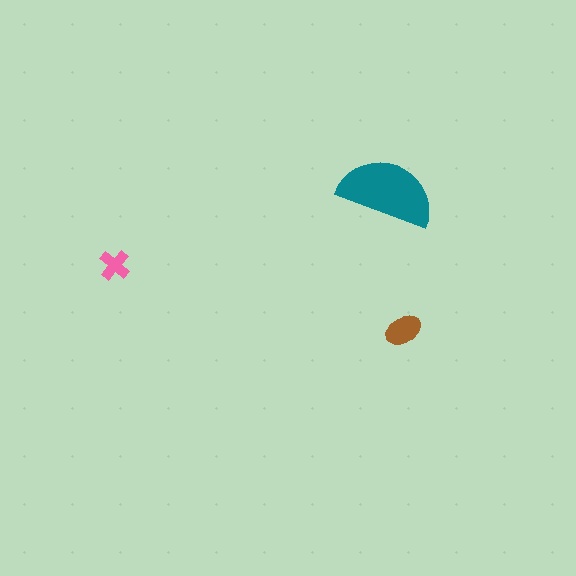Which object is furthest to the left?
The pink cross is leftmost.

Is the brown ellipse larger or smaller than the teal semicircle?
Smaller.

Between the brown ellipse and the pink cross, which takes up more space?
The brown ellipse.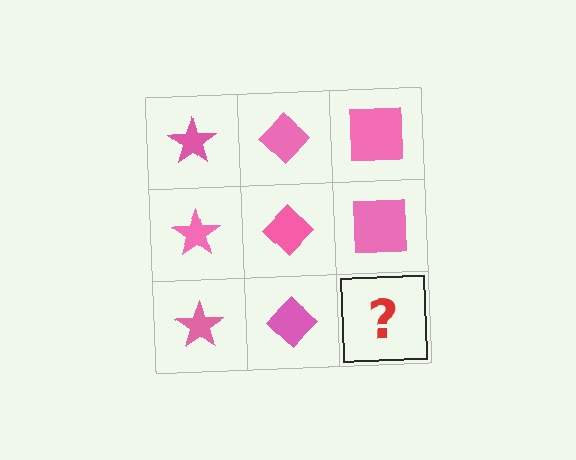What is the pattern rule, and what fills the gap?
The rule is that each column has a consistent shape. The gap should be filled with a pink square.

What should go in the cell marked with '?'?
The missing cell should contain a pink square.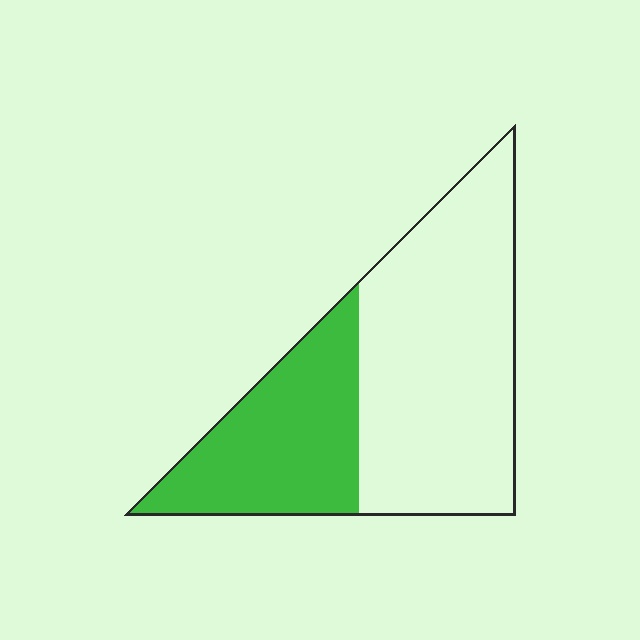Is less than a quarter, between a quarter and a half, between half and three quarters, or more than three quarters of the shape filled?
Between a quarter and a half.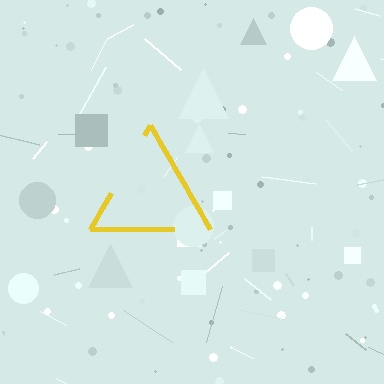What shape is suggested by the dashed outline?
The dashed outline suggests a triangle.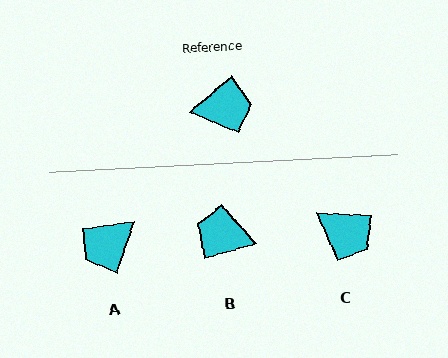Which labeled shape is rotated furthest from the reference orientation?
B, about 154 degrees away.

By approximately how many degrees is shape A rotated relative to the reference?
Approximately 150 degrees clockwise.